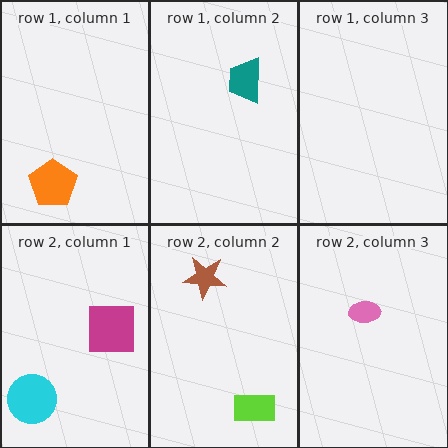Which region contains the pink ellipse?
The row 2, column 3 region.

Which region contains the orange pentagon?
The row 1, column 1 region.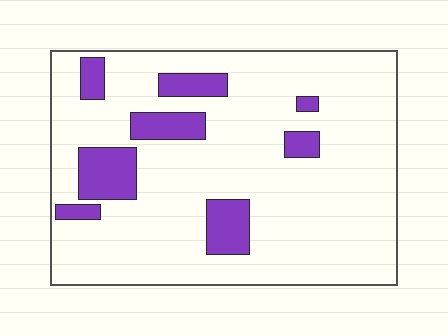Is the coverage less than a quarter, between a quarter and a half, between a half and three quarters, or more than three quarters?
Less than a quarter.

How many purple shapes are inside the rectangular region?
8.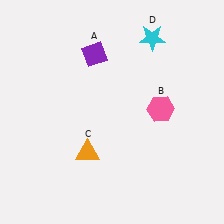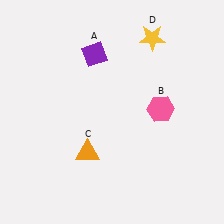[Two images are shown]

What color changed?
The star (D) changed from cyan in Image 1 to yellow in Image 2.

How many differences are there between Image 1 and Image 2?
There is 1 difference between the two images.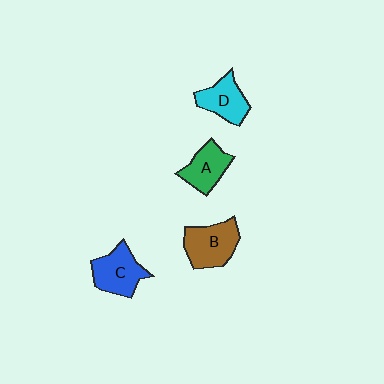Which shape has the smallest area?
Shape A (green).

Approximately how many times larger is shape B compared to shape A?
Approximately 1.3 times.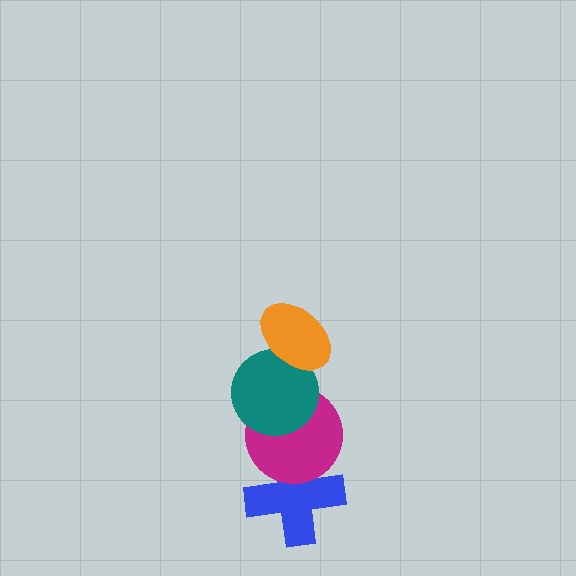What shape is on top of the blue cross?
The magenta circle is on top of the blue cross.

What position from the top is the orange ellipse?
The orange ellipse is 1st from the top.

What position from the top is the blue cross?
The blue cross is 4th from the top.